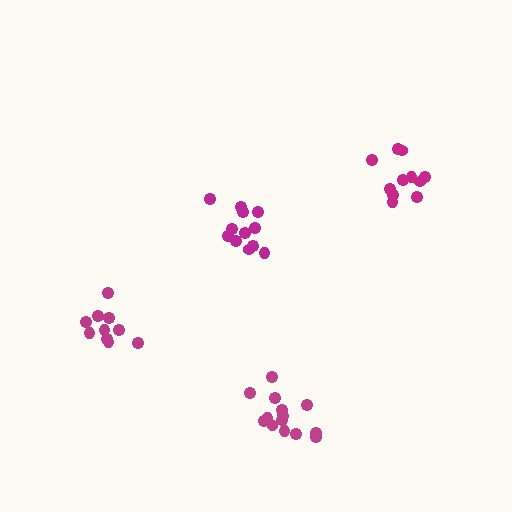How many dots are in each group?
Group 1: 10 dots, Group 2: 11 dots, Group 3: 12 dots, Group 4: 14 dots (47 total).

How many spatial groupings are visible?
There are 4 spatial groupings.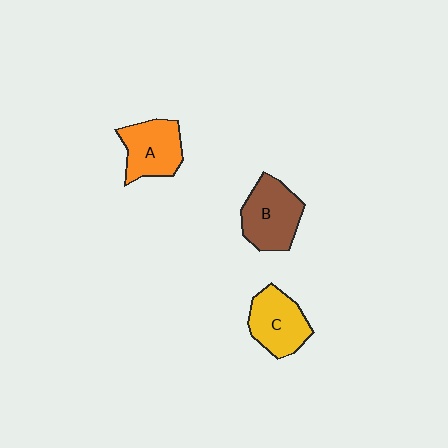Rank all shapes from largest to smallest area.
From largest to smallest: B (brown), C (yellow), A (orange).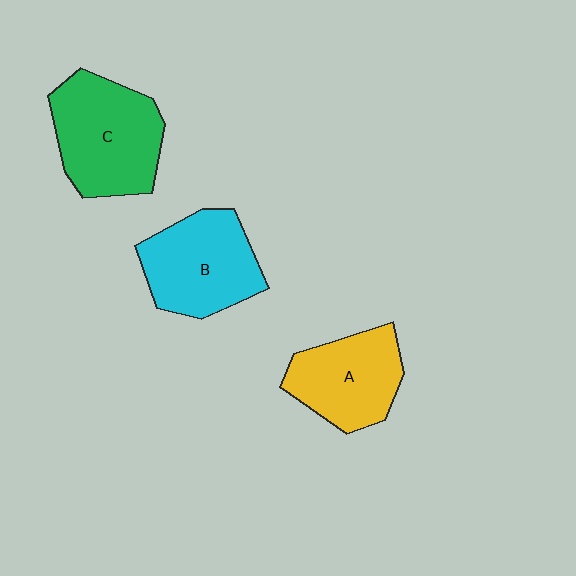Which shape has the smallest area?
Shape A (yellow).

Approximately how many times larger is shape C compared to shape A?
Approximately 1.3 times.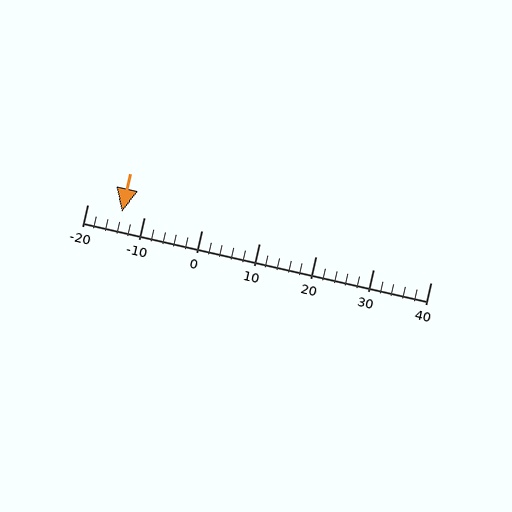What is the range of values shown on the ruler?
The ruler shows values from -20 to 40.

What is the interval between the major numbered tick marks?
The major tick marks are spaced 10 units apart.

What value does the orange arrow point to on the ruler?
The orange arrow points to approximately -14.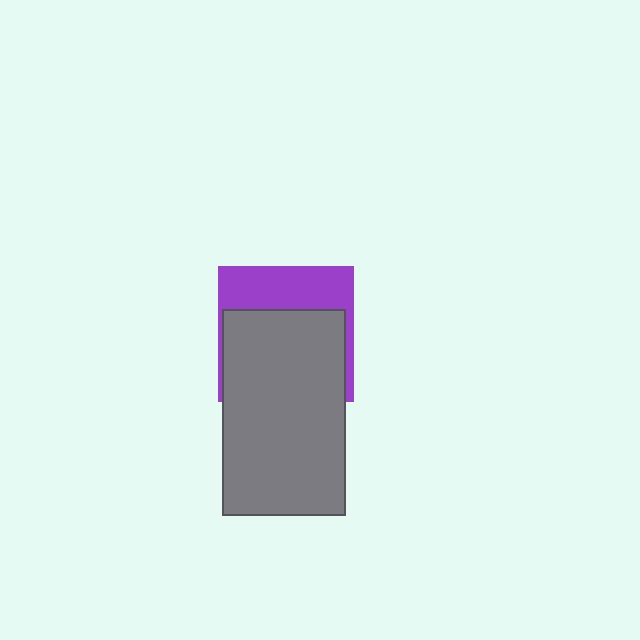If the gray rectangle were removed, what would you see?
You would see the complete purple square.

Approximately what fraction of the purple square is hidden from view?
Roughly 62% of the purple square is hidden behind the gray rectangle.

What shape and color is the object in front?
The object in front is a gray rectangle.